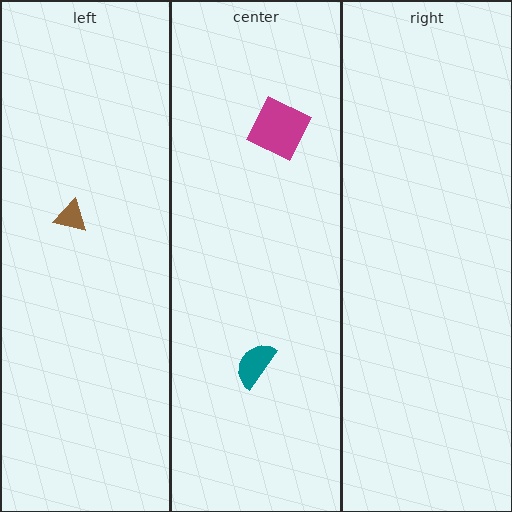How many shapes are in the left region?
1.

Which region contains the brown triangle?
The left region.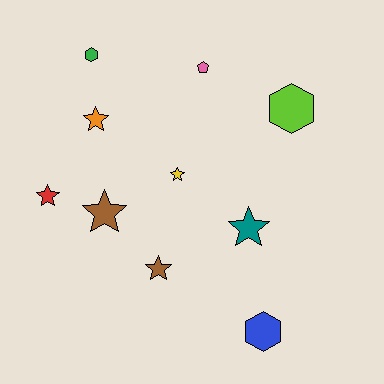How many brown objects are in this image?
There are 2 brown objects.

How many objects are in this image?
There are 10 objects.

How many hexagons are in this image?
There are 3 hexagons.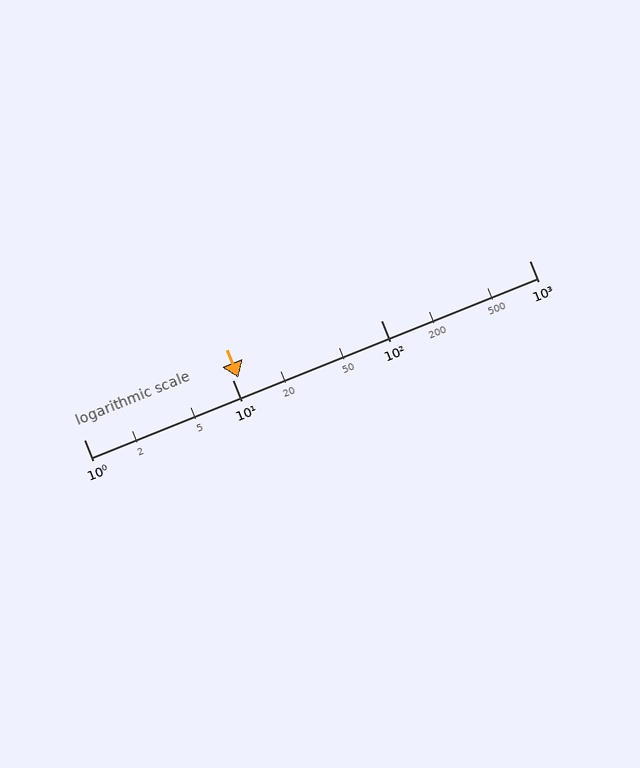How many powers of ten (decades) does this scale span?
The scale spans 3 decades, from 1 to 1000.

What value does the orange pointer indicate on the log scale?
The pointer indicates approximately 11.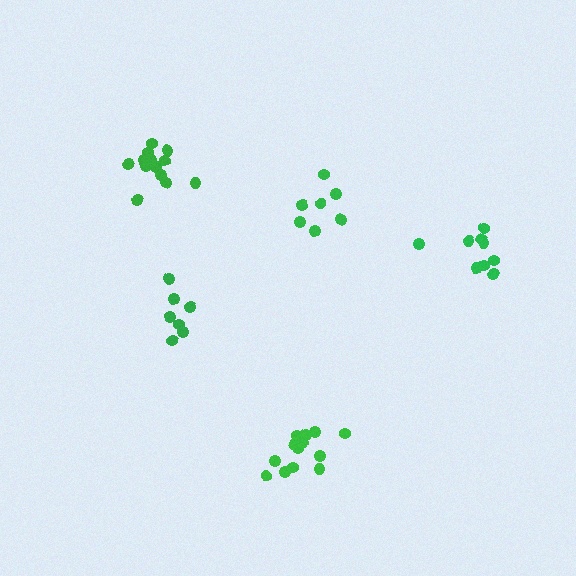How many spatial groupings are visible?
There are 5 spatial groupings.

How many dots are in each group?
Group 1: 13 dots, Group 2: 13 dots, Group 3: 7 dots, Group 4: 9 dots, Group 5: 7 dots (49 total).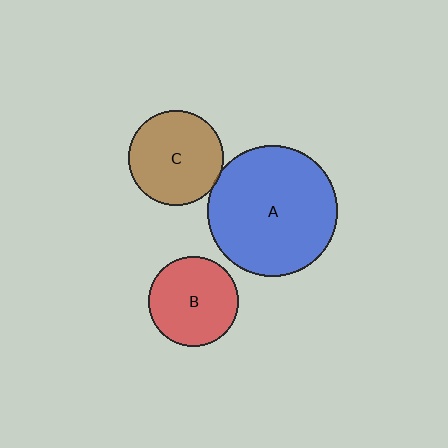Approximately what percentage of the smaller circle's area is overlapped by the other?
Approximately 5%.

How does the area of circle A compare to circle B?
Approximately 2.1 times.